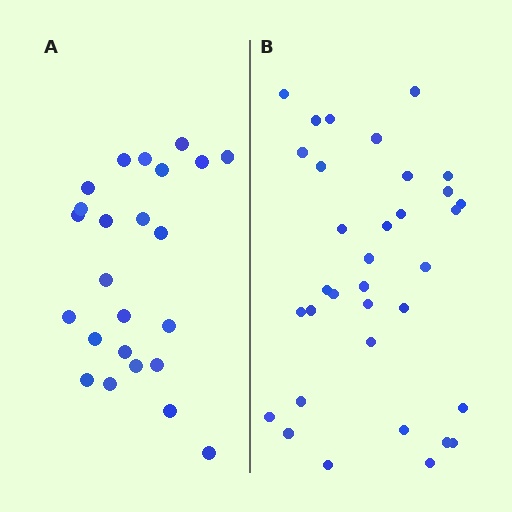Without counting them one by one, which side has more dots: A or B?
Region B (the right region) has more dots.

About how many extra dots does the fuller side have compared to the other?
Region B has roughly 10 or so more dots than region A.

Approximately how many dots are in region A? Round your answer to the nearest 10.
About 20 dots. (The exact count is 24, which rounds to 20.)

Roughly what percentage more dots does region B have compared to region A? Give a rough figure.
About 40% more.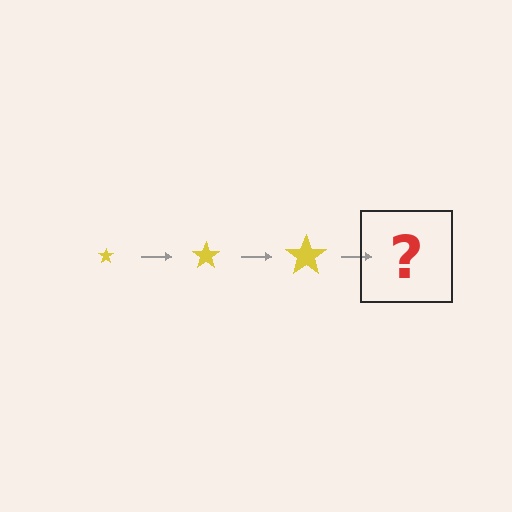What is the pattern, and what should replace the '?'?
The pattern is that the star gets progressively larger each step. The '?' should be a yellow star, larger than the previous one.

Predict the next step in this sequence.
The next step is a yellow star, larger than the previous one.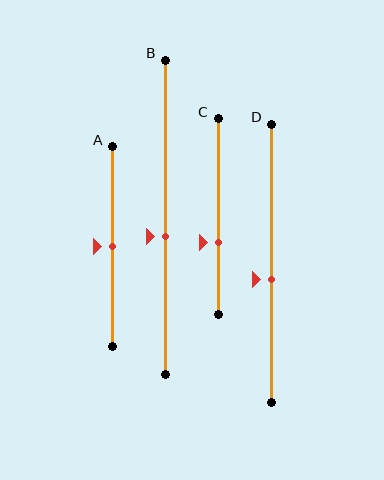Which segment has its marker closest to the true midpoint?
Segment A has its marker closest to the true midpoint.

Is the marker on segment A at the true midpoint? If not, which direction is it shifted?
Yes, the marker on segment A is at the true midpoint.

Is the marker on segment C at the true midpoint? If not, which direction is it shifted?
No, the marker on segment C is shifted downward by about 13% of the segment length.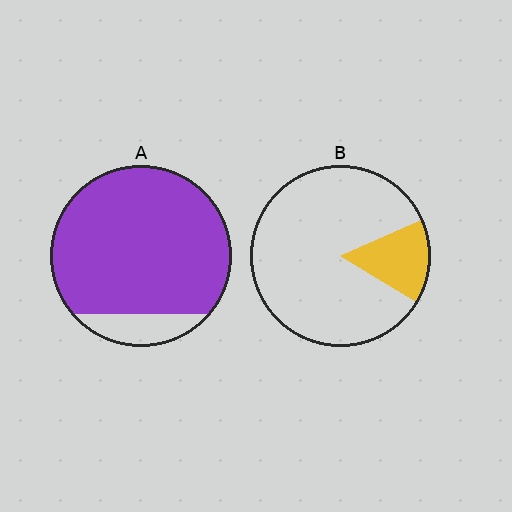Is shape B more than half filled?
No.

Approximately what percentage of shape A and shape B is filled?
A is approximately 90% and B is approximately 15%.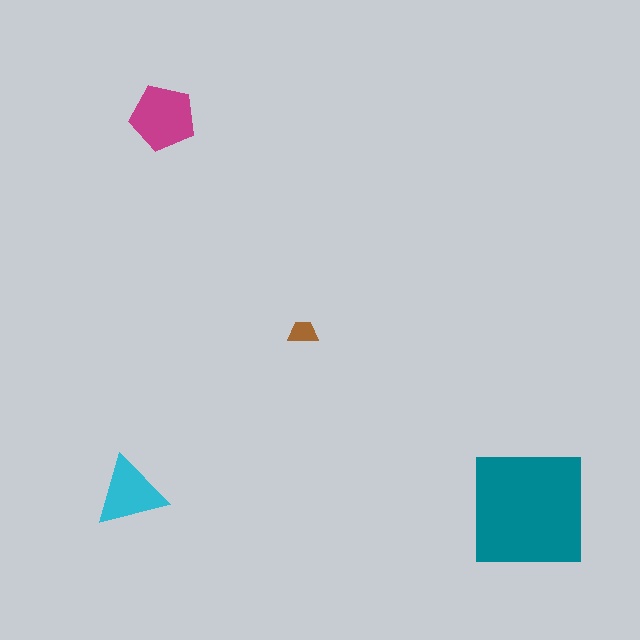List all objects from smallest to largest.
The brown trapezoid, the cyan triangle, the magenta pentagon, the teal square.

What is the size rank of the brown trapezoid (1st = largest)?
4th.